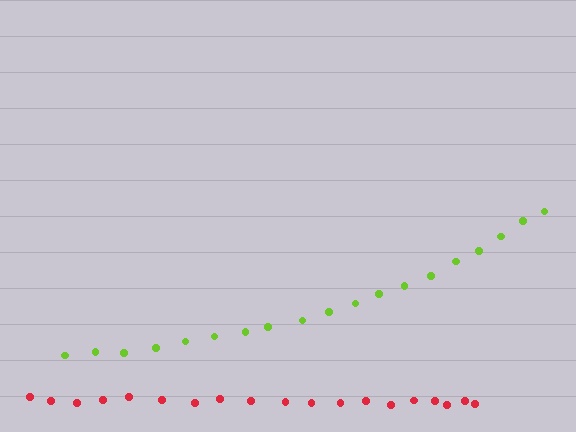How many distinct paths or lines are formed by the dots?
There are 2 distinct paths.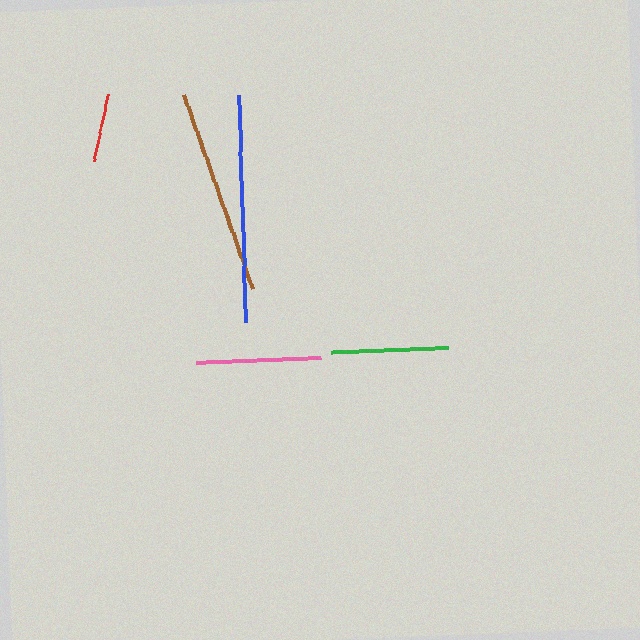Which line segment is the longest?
The blue line is the longest at approximately 227 pixels.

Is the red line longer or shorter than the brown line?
The brown line is longer than the red line.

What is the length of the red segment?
The red segment is approximately 68 pixels long.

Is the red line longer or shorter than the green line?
The green line is longer than the red line.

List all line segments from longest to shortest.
From longest to shortest: blue, brown, pink, green, red.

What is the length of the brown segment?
The brown segment is approximately 205 pixels long.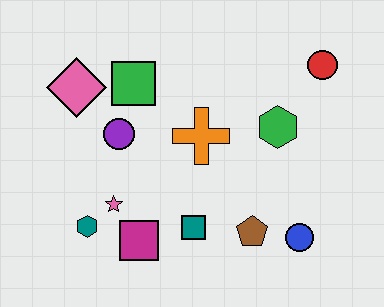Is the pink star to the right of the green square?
No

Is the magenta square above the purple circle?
No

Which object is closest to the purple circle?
The green square is closest to the purple circle.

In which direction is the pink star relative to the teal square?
The pink star is to the left of the teal square.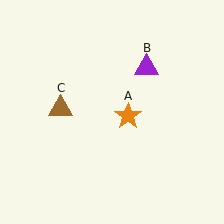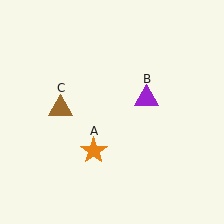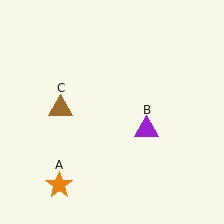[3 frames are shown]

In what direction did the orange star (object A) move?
The orange star (object A) moved down and to the left.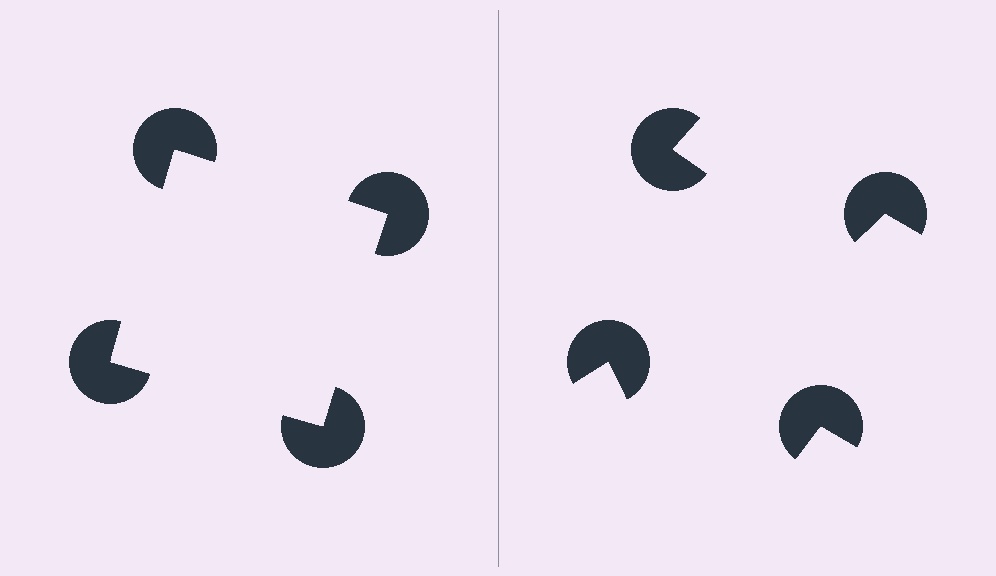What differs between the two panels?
The pac-man discs are positioned identically on both sides; only the wedge orientations differ. On the left they align to a square; on the right they are misaligned.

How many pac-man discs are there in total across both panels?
8 — 4 on each side.